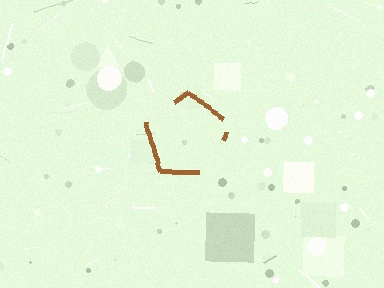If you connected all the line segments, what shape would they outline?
They would outline a pentagon.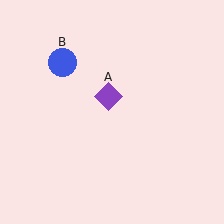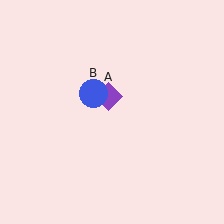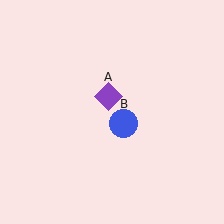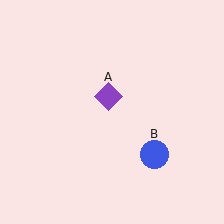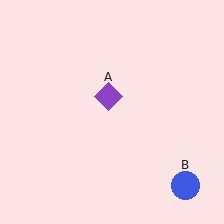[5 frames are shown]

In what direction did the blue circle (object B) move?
The blue circle (object B) moved down and to the right.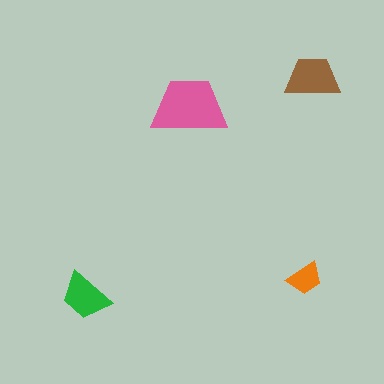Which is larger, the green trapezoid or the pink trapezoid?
The pink one.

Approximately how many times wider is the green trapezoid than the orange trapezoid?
About 1.5 times wider.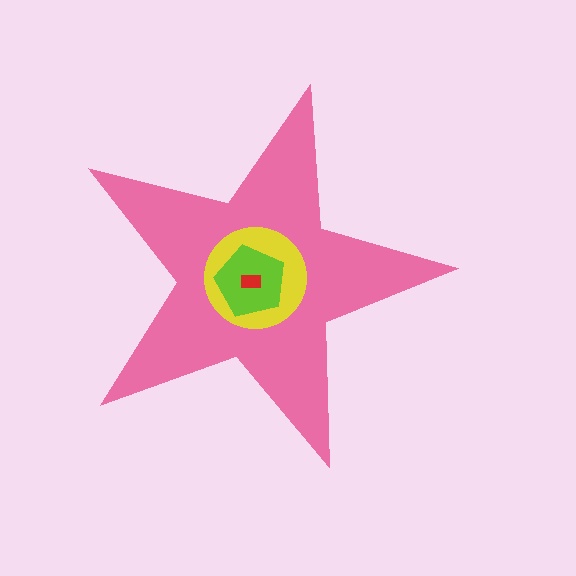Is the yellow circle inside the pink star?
Yes.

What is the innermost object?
The red rectangle.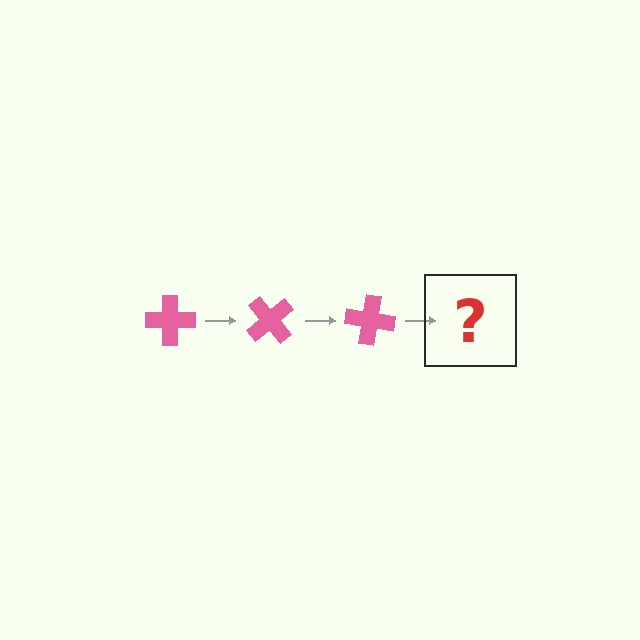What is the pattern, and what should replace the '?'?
The pattern is that the cross rotates 50 degrees each step. The '?' should be a pink cross rotated 150 degrees.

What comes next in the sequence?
The next element should be a pink cross rotated 150 degrees.